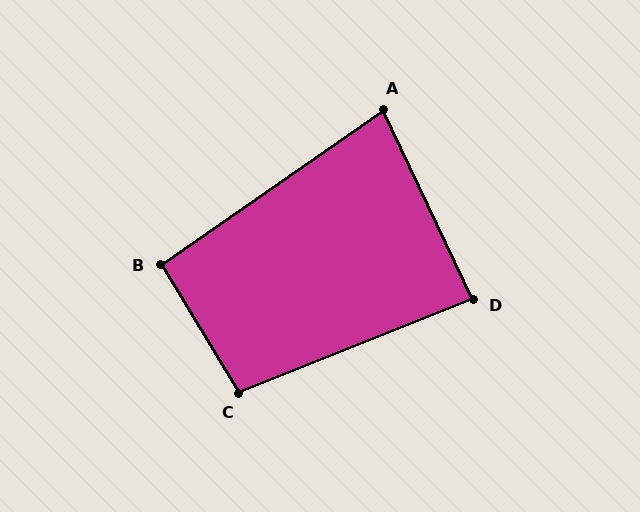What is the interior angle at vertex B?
Approximately 94 degrees (approximately right).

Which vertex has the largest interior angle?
C, at approximately 99 degrees.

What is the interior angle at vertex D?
Approximately 86 degrees (approximately right).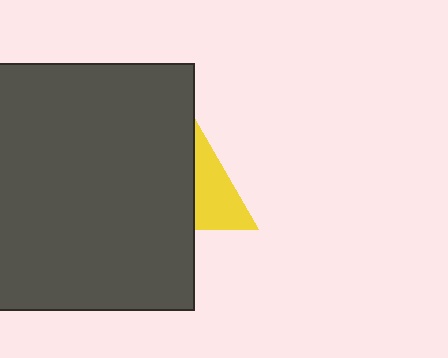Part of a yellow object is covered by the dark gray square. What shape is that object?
It is a triangle.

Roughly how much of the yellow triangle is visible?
About half of it is visible (roughly 48%).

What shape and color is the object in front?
The object in front is a dark gray square.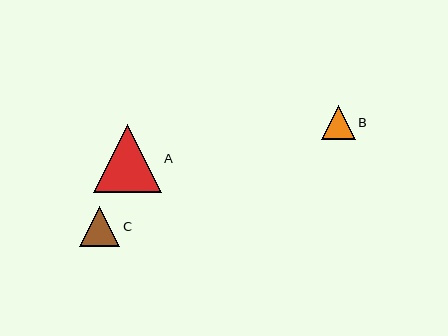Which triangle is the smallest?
Triangle B is the smallest with a size of approximately 34 pixels.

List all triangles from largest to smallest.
From largest to smallest: A, C, B.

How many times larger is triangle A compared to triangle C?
Triangle A is approximately 1.7 times the size of triangle C.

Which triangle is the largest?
Triangle A is the largest with a size of approximately 68 pixels.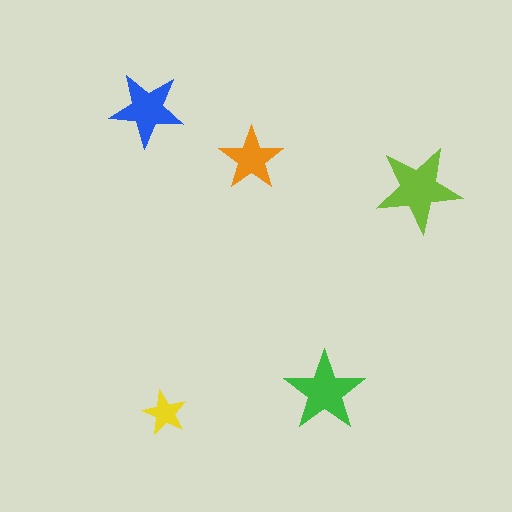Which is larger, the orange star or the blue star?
The blue one.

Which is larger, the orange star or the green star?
The green one.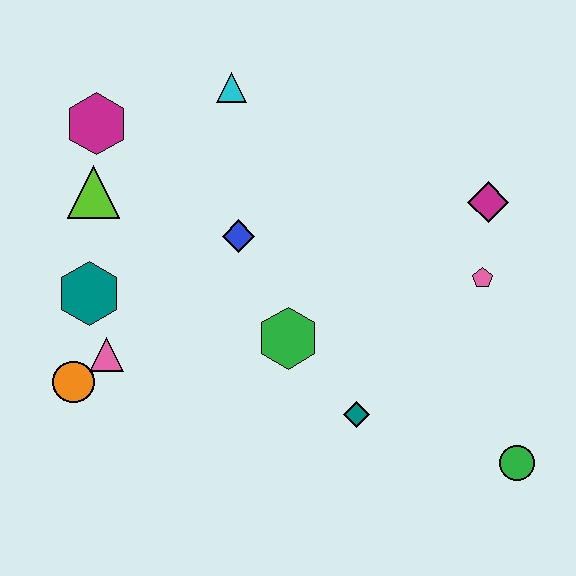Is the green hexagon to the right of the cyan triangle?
Yes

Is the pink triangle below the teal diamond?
No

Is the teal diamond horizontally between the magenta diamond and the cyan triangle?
Yes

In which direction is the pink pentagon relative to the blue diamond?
The pink pentagon is to the right of the blue diamond.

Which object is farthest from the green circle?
The magenta hexagon is farthest from the green circle.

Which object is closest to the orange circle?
The pink triangle is closest to the orange circle.